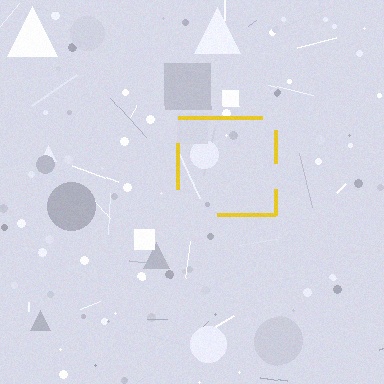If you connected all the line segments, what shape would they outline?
They would outline a square.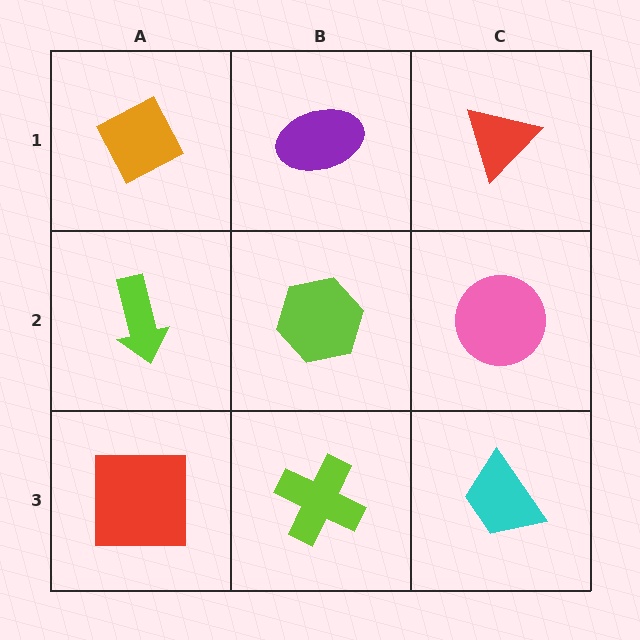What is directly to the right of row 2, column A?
A lime hexagon.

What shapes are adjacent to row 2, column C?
A red triangle (row 1, column C), a cyan trapezoid (row 3, column C), a lime hexagon (row 2, column B).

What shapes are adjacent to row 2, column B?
A purple ellipse (row 1, column B), a lime cross (row 3, column B), a lime arrow (row 2, column A), a pink circle (row 2, column C).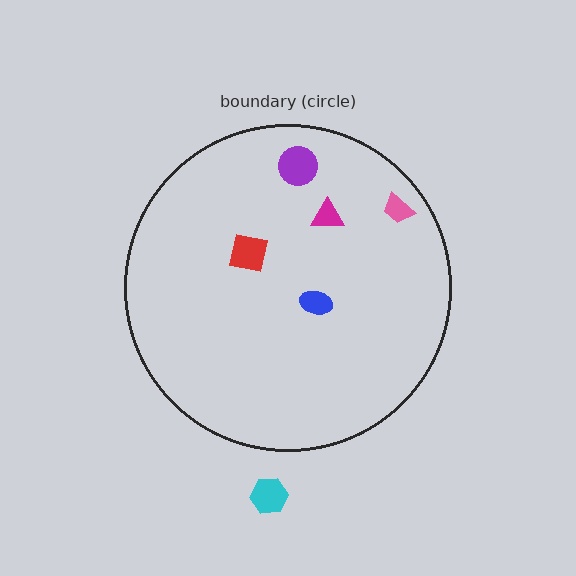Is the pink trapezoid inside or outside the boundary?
Inside.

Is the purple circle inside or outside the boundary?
Inside.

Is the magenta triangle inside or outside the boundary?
Inside.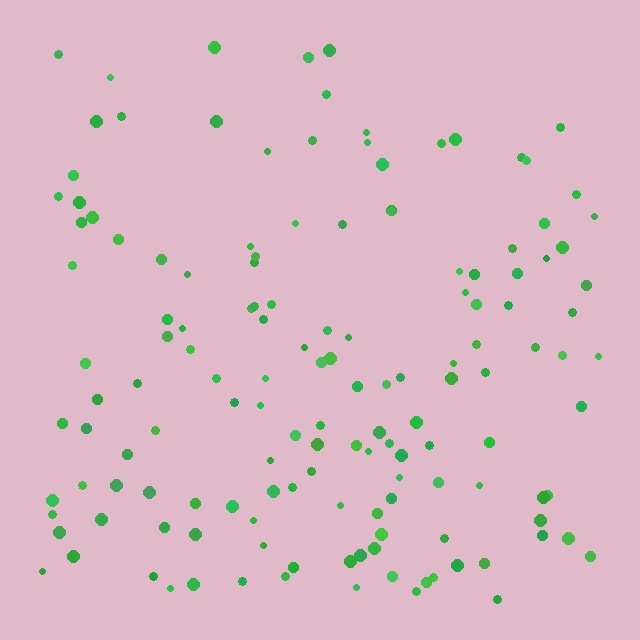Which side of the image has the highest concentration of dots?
The bottom.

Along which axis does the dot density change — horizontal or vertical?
Vertical.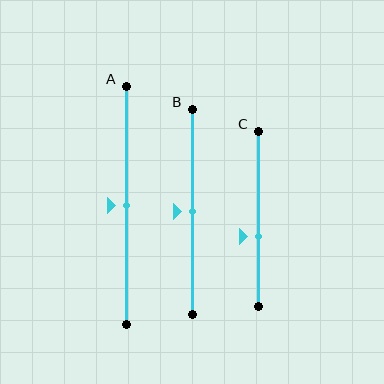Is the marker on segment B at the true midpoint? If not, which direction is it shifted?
Yes, the marker on segment B is at the true midpoint.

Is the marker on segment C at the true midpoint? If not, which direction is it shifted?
No, the marker on segment C is shifted downward by about 10% of the segment length.